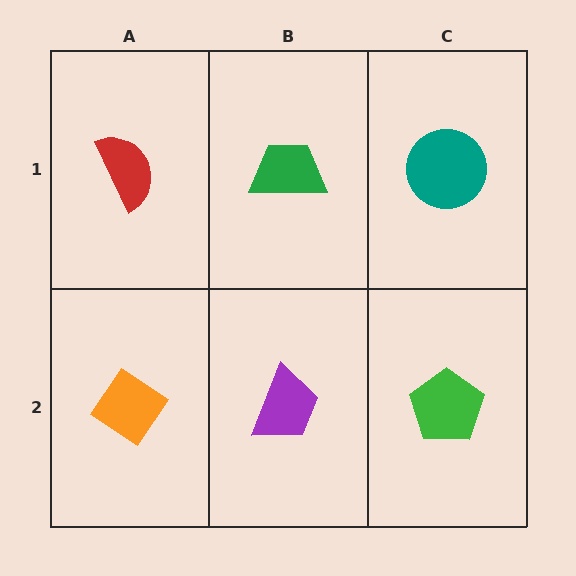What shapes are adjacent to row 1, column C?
A green pentagon (row 2, column C), a green trapezoid (row 1, column B).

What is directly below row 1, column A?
An orange diamond.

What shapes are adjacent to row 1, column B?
A purple trapezoid (row 2, column B), a red semicircle (row 1, column A), a teal circle (row 1, column C).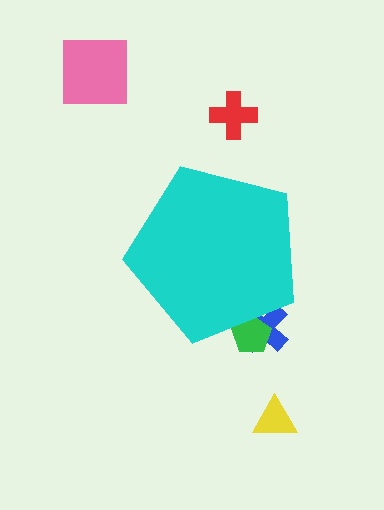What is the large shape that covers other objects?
A cyan pentagon.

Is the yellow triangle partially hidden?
No, the yellow triangle is fully visible.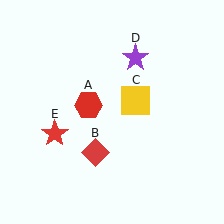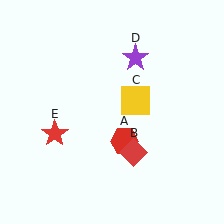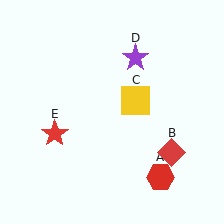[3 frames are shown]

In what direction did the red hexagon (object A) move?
The red hexagon (object A) moved down and to the right.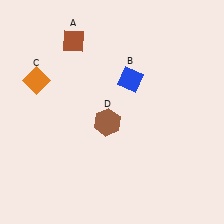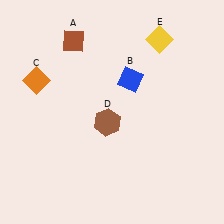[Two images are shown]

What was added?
A yellow diamond (E) was added in Image 2.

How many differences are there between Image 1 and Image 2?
There is 1 difference between the two images.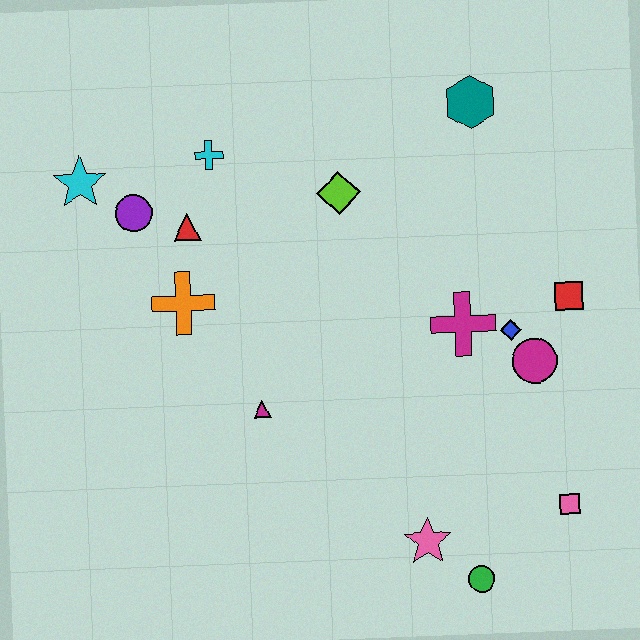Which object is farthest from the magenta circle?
The cyan star is farthest from the magenta circle.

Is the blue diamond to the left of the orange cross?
No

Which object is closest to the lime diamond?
The cyan cross is closest to the lime diamond.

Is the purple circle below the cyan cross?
Yes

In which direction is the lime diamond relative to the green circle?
The lime diamond is above the green circle.